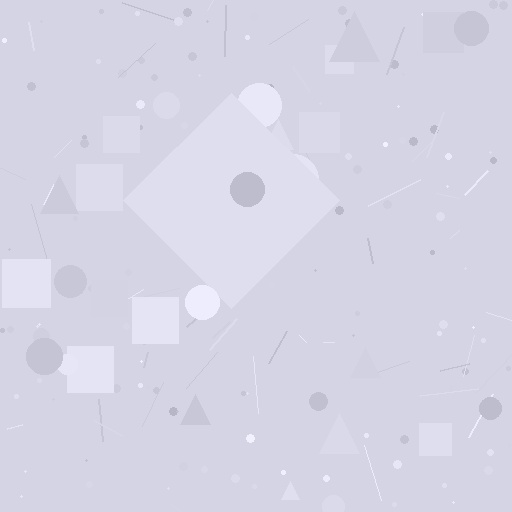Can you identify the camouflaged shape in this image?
The camouflaged shape is a diamond.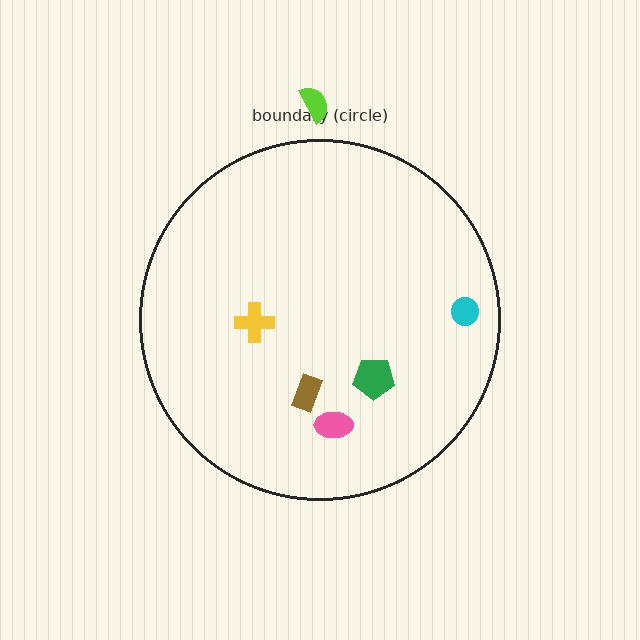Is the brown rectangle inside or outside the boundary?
Inside.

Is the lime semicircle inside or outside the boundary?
Outside.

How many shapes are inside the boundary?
5 inside, 1 outside.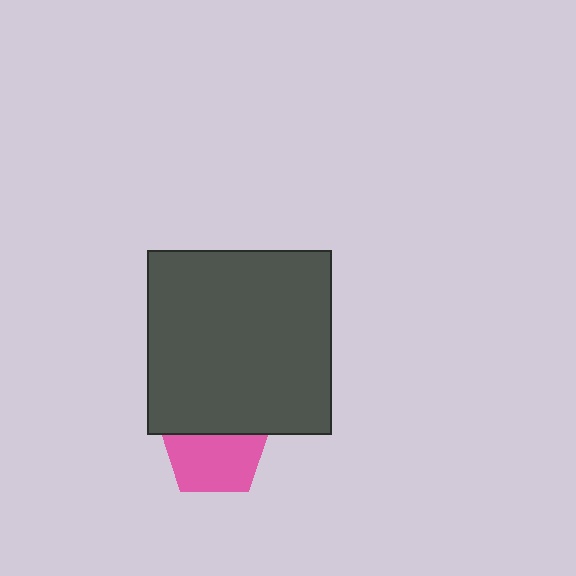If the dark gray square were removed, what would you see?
You would see the complete pink pentagon.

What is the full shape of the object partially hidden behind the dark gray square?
The partially hidden object is a pink pentagon.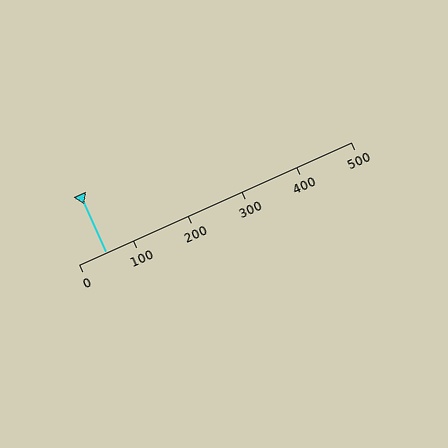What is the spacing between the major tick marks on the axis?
The major ticks are spaced 100 apart.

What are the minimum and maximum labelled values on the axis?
The axis runs from 0 to 500.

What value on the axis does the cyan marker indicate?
The marker indicates approximately 50.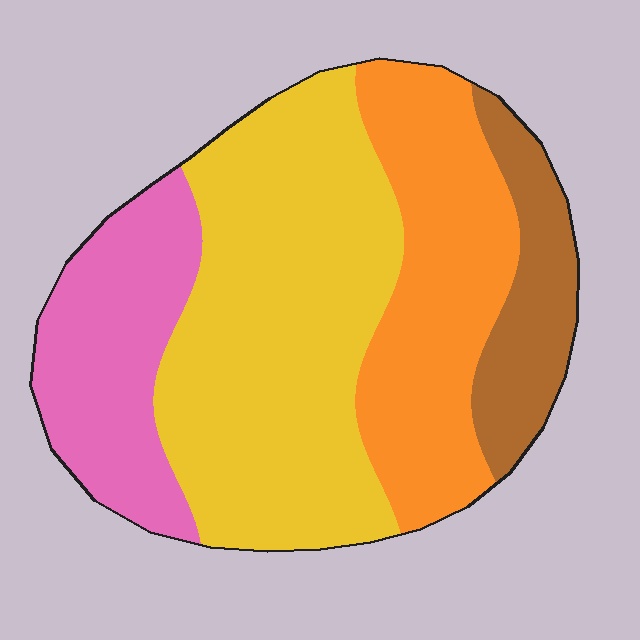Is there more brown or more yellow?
Yellow.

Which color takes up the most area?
Yellow, at roughly 45%.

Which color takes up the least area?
Brown, at roughly 10%.